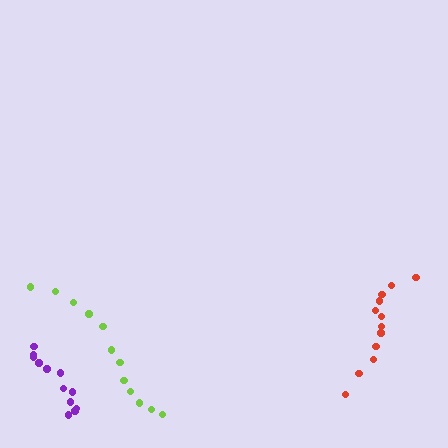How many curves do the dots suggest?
There are 3 distinct paths.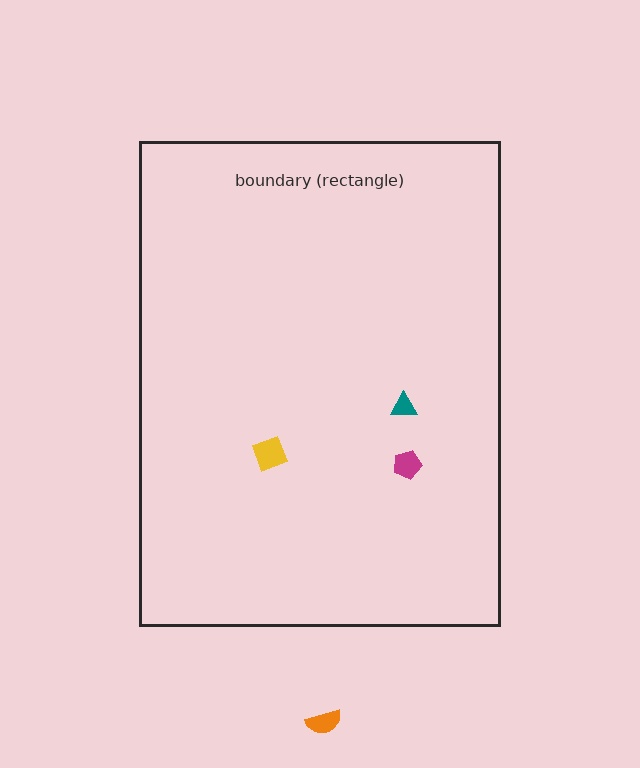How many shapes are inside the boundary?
3 inside, 1 outside.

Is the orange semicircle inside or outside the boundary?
Outside.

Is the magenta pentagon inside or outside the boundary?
Inside.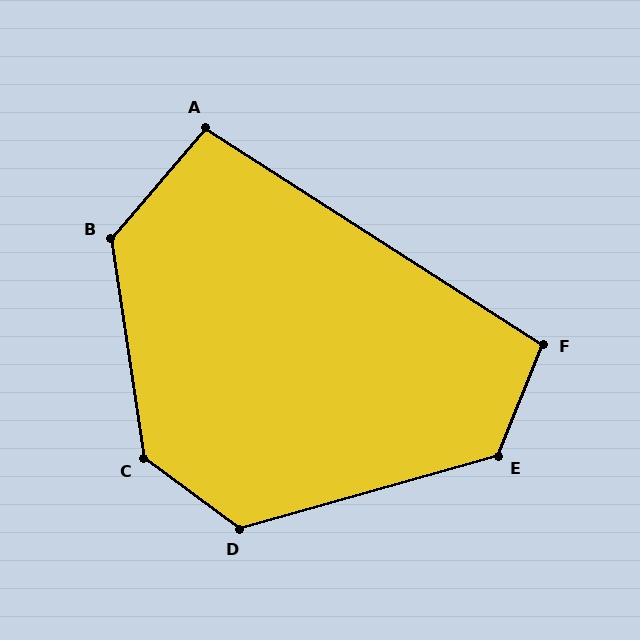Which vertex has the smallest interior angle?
A, at approximately 98 degrees.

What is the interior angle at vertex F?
Approximately 101 degrees (obtuse).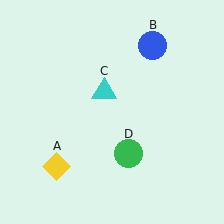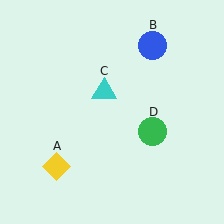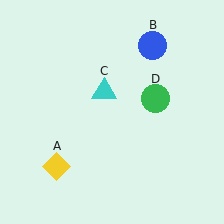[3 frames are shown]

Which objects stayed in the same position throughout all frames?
Yellow diamond (object A) and blue circle (object B) and cyan triangle (object C) remained stationary.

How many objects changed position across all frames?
1 object changed position: green circle (object D).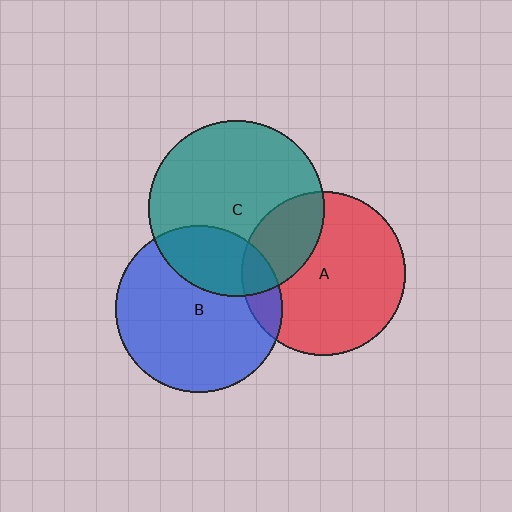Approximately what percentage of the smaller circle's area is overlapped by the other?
Approximately 25%.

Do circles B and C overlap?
Yes.